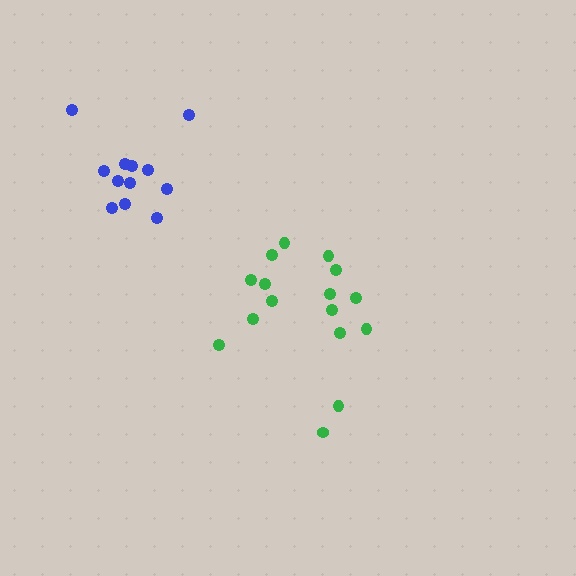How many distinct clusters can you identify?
There are 2 distinct clusters.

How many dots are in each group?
Group 1: 16 dots, Group 2: 12 dots (28 total).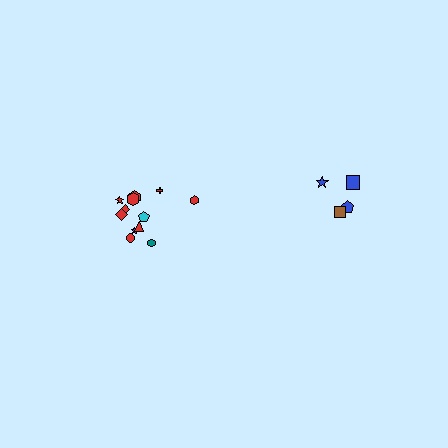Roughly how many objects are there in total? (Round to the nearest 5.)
Roughly 15 objects in total.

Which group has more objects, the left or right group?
The left group.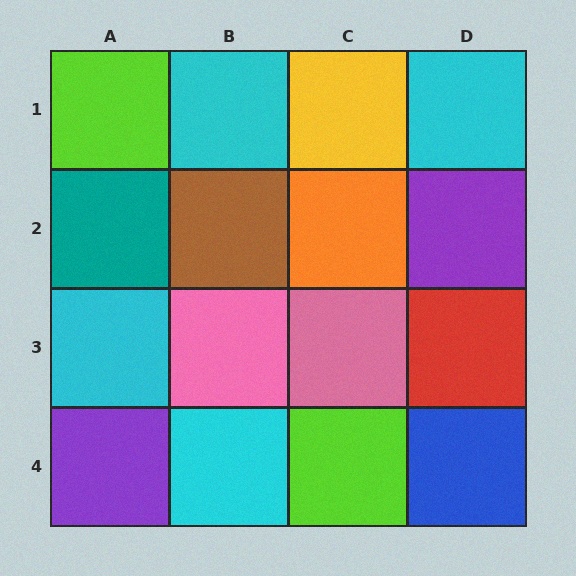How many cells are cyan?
4 cells are cyan.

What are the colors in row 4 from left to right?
Purple, cyan, lime, blue.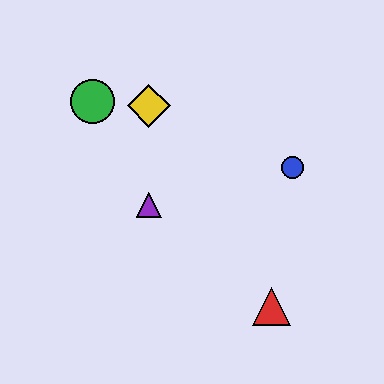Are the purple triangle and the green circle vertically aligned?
No, the purple triangle is at x≈149 and the green circle is at x≈93.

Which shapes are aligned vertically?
The yellow diamond, the purple triangle are aligned vertically.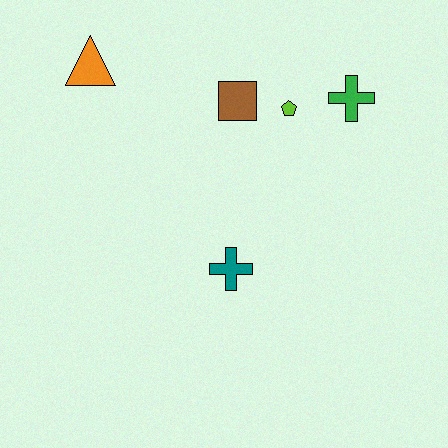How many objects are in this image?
There are 5 objects.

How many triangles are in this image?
There is 1 triangle.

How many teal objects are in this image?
There is 1 teal object.